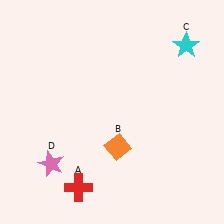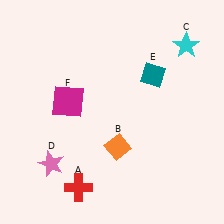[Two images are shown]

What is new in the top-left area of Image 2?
A magenta square (F) was added in the top-left area of Image 2.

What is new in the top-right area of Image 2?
A teal diamond (E) was added in the top-right area of Image 2.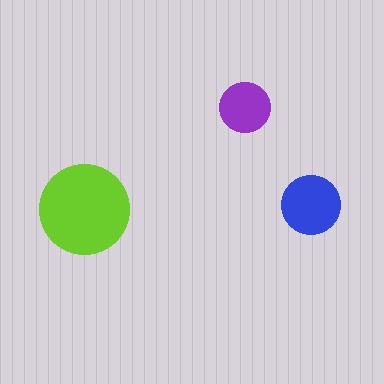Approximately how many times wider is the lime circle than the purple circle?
About 2 times wider.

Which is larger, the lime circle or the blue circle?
The lime one.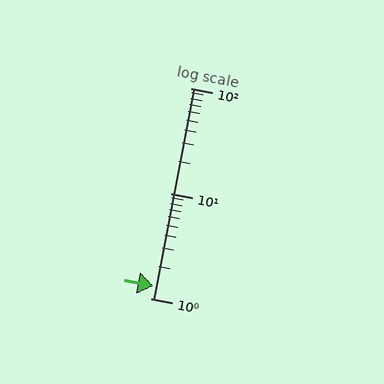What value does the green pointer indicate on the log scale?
The pointer indicates approximately 1.3.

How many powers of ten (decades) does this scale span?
The scale spans 2 decades, from 1 to 100.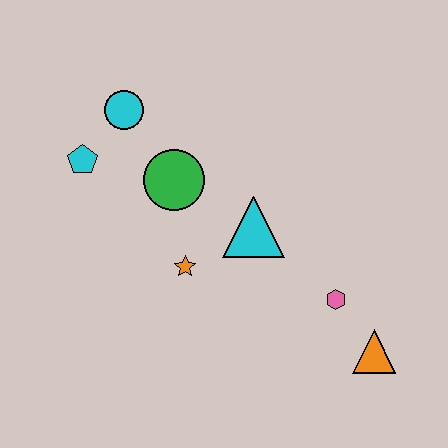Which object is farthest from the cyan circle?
The orange triangle is farthest from the cyan circle.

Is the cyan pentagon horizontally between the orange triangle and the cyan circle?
No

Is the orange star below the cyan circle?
Yes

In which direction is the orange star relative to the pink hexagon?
The orange star is to the left of the pink hexagon.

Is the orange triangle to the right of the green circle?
Yes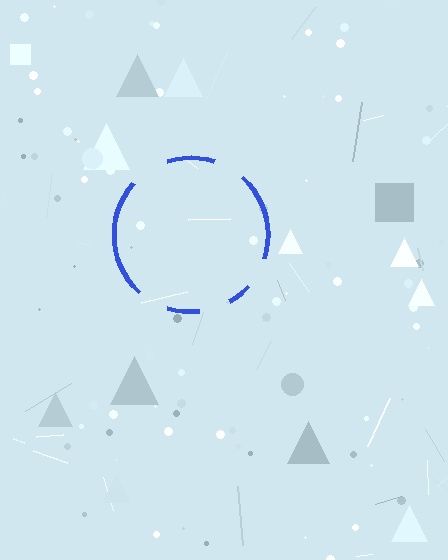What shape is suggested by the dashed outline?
The dashed outline suggests a circle.